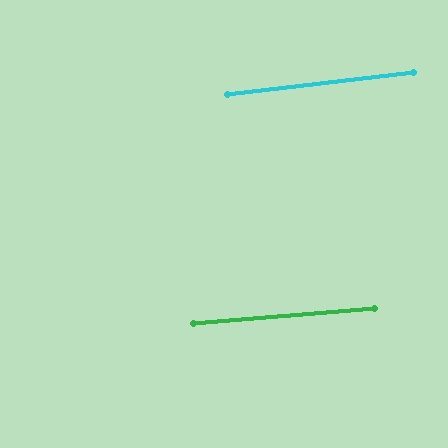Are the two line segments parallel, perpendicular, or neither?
Parallel — their directions differ by only 1.6°.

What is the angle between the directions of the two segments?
Approximately 2 degrees.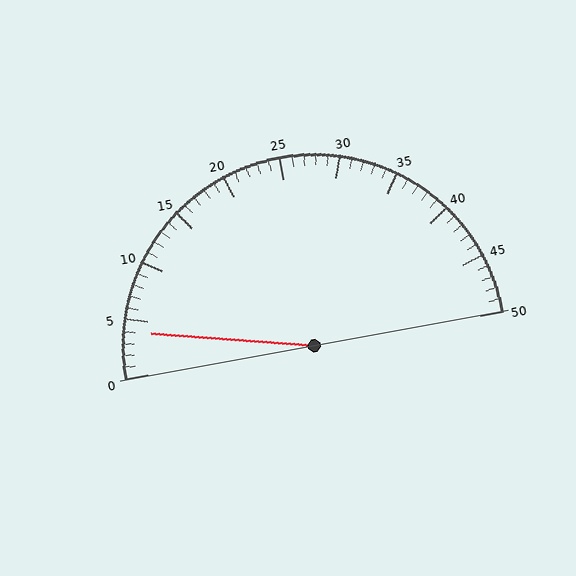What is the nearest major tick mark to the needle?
The nearest major tick mark is 5.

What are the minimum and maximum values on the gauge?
The gauge ranges from 0 to 50.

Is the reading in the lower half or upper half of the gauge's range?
The reading is in the lower half of the range (0 to 50).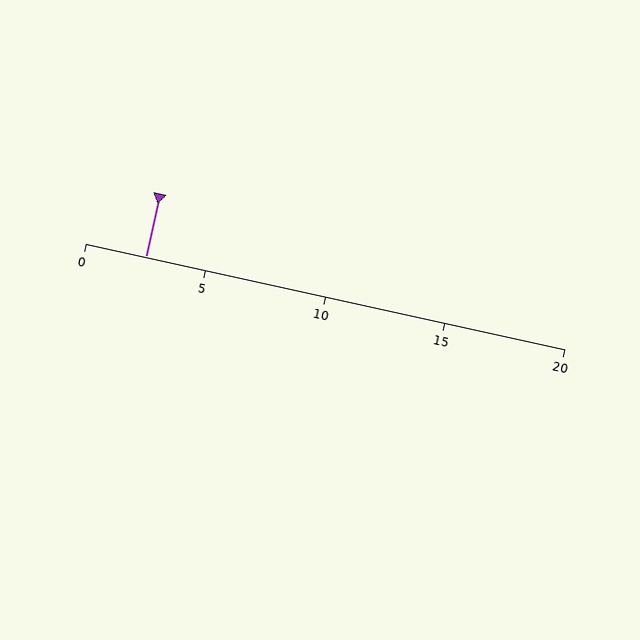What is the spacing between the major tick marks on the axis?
The major ticks are spaced 5 apart.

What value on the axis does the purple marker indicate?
The marker indicates approximately 2.5.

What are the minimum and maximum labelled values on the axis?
The axis runs from 0 to 20.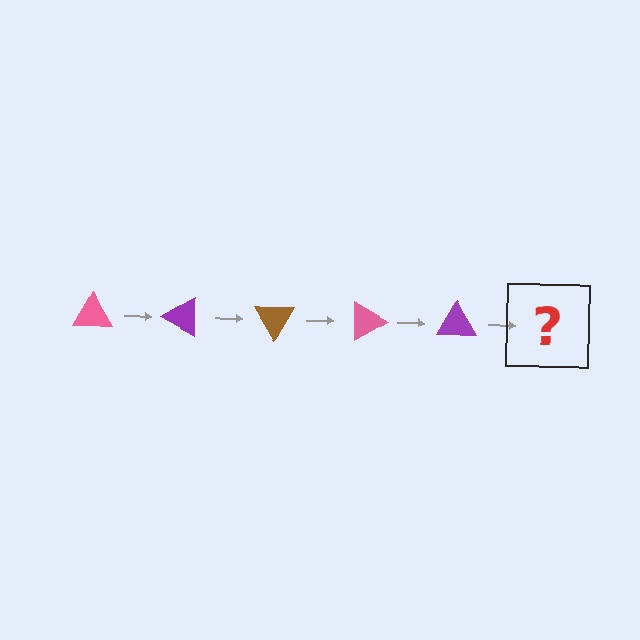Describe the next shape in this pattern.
It should be a brown triangle, rotated 150 degrees from the start.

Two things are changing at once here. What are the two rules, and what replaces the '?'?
The two rules are that it rotates 30 degrees each step and the color cycles through pink, purple, and brown. The '?' should be a brown triangle, rotated 150 degrees from the start.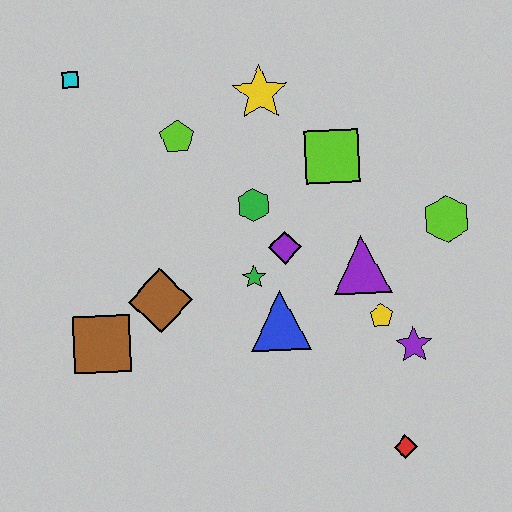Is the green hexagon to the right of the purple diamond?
No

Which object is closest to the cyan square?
The lime pentagon is closest to the cyan square.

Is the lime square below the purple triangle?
No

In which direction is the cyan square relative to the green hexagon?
The cyan square is to the left of the green hexagon.